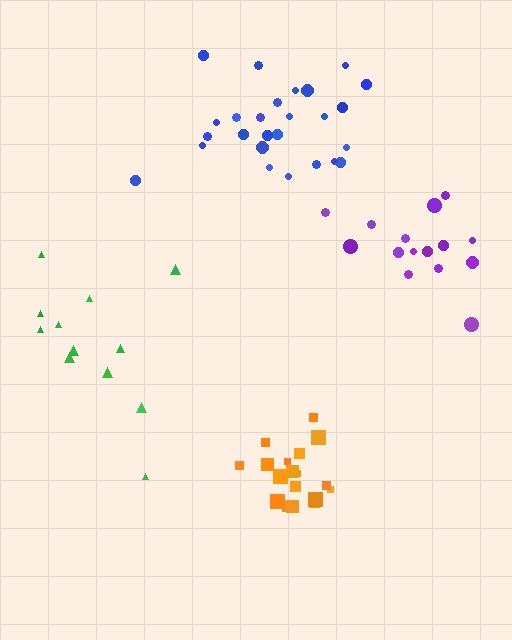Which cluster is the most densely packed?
Orange.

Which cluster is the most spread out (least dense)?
Green.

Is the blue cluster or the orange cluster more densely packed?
Orange.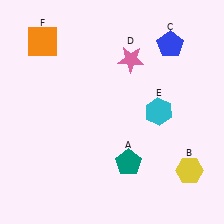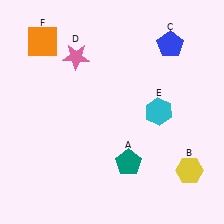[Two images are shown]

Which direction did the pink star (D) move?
The pink star (D) moved left.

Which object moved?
The pink star (D) moved left.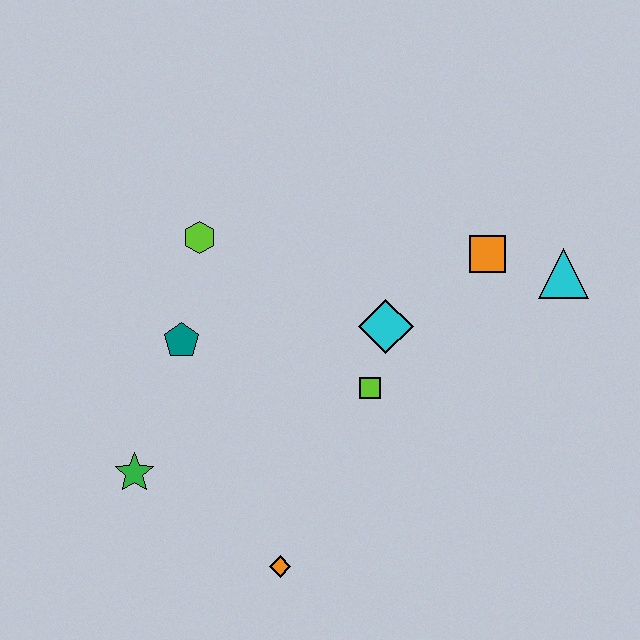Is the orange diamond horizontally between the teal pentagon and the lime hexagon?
No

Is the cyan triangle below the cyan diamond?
No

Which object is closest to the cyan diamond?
The lime square is closest to the cyan diamond.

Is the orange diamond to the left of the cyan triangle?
Yes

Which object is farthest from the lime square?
The green star is farthest from the lime square.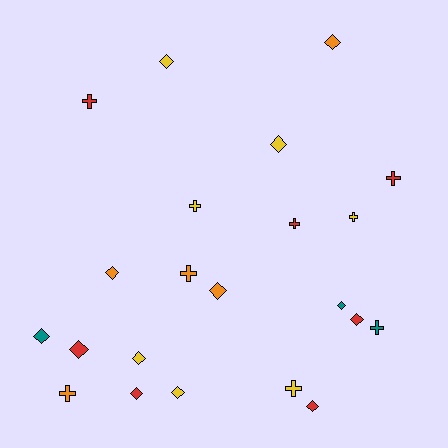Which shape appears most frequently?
Diamond, with 13 objects.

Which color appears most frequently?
Red, with 7 objects.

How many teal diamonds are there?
There are 2 teal diamonds.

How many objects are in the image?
There are 22 objects.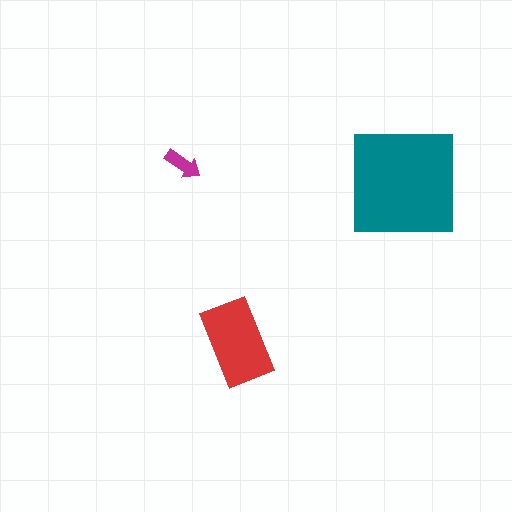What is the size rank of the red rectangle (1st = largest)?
2nd.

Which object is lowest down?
The red rectangle is bottommost.